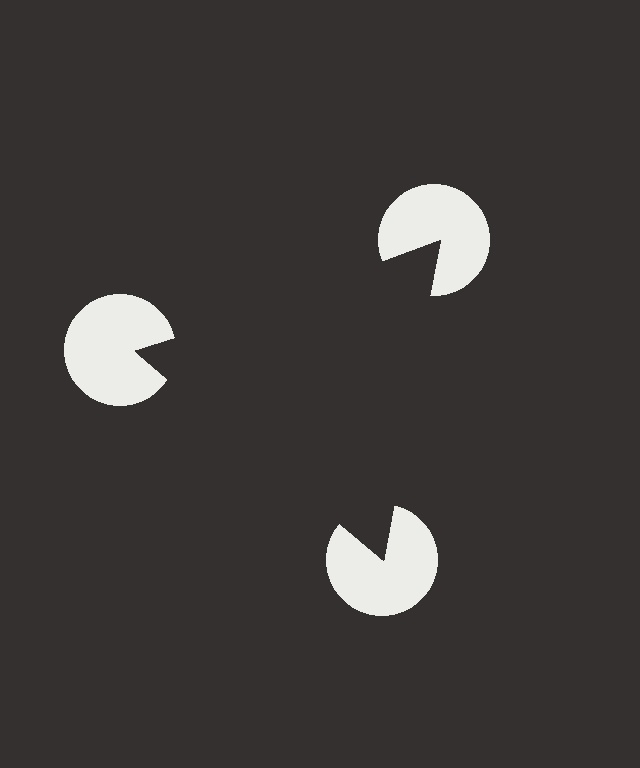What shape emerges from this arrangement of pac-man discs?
An illusory triangle — its edges are inferred from the aligned wedge cuts in the pac-man discs, not physically drawn.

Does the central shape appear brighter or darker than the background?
It typically appears slightly darker than the background, even though no actual brightness change is drawn.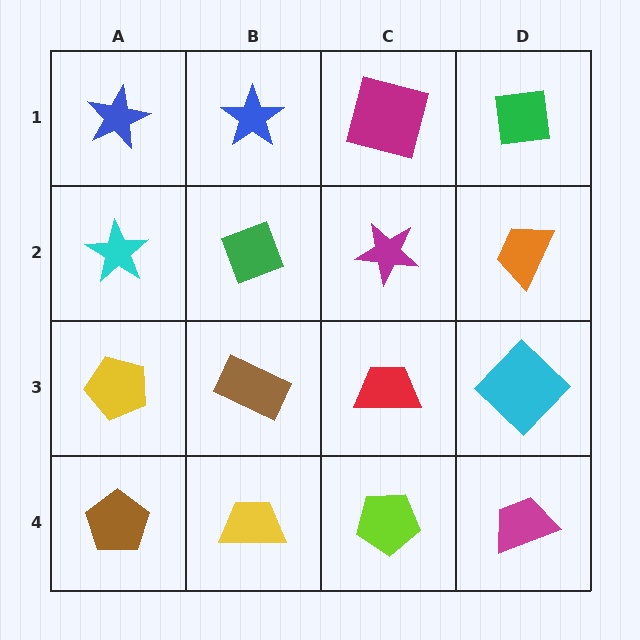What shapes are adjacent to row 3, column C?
A magenta star (row 2, column C), a lime pentagon (row 4, column C), a brown rectangle (row 3, column B), a cyan diamond (row 3, column D).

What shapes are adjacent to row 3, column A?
A cyan star (row 2, column A), a brown pentagon (row 4, column A), a brown rectangle (row 3, column B).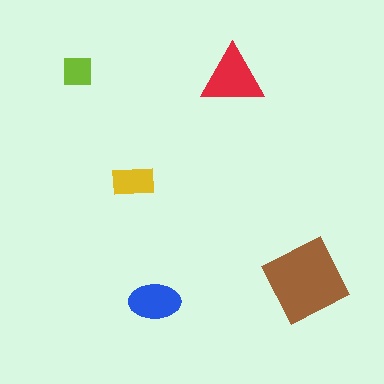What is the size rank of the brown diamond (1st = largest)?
1st.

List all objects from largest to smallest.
The brown diamond, the red triangle, the blue ellipse, the yellow rectangle, the lime square.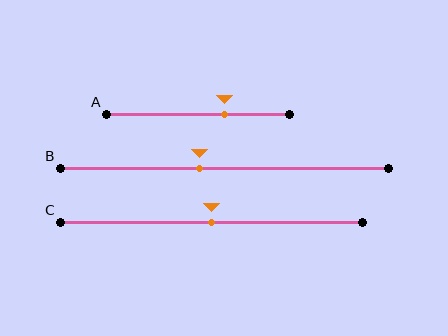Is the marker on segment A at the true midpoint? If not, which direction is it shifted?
No, the marker on segment A is shifted to the right by about 15% of the segment length.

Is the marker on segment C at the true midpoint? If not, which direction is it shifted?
Yes, the marker on segment C is at the true midpoint.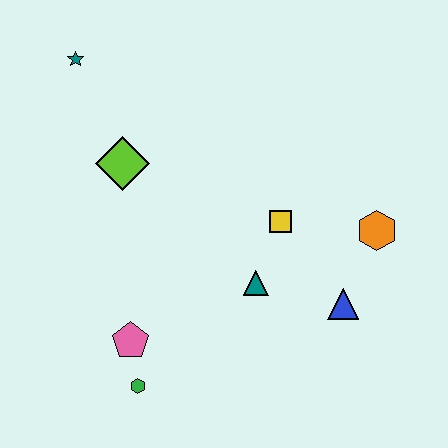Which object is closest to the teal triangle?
The yellow square is closest to the teal triangle.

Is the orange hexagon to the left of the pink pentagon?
No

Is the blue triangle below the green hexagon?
No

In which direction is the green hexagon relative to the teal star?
The green hexagon is below the teal star.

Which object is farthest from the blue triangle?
The teal star is farthest from the blue triangle.